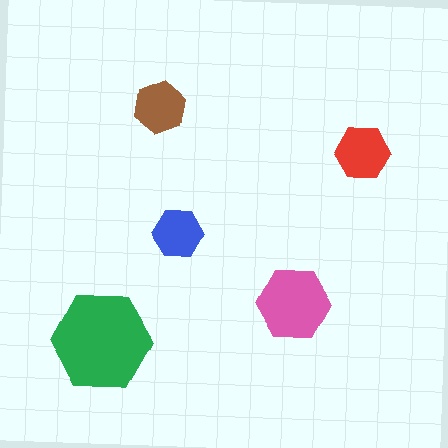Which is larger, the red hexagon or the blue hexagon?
The red one.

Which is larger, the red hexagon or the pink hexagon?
The pink one.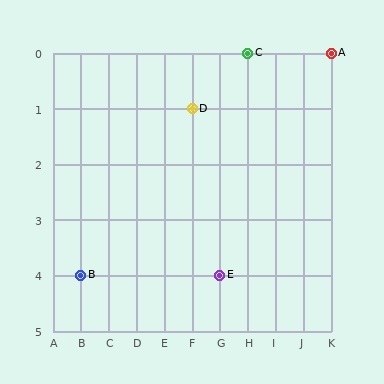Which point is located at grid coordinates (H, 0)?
Point C is at (H, 0).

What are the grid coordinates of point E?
Point E is at grid coordinates (G, 4).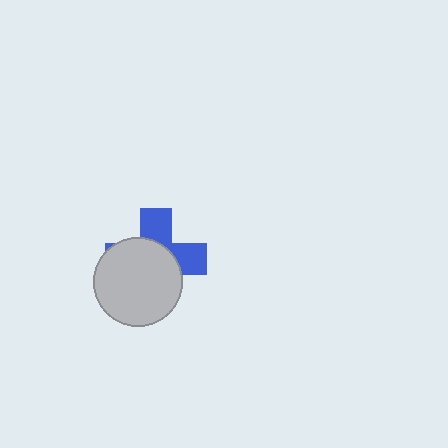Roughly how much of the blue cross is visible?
A small part of it is visible (roughly 39%).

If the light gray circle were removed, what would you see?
You would see the complete blue cross.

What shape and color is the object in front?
The object in front is a light gray circle.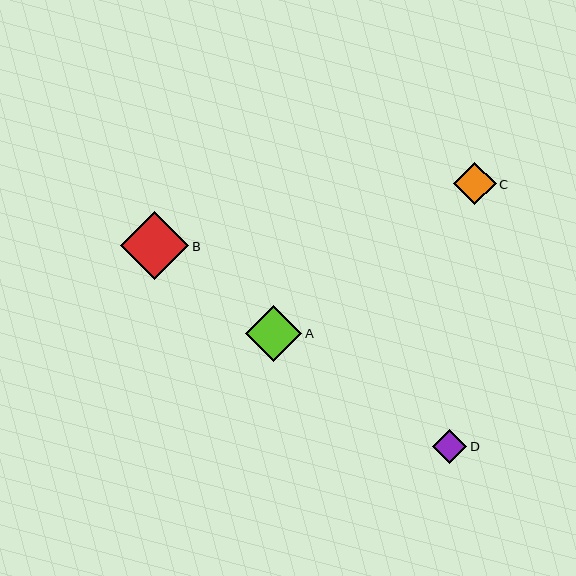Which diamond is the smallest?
Diamond D is the smallest with a size of approximately 34 pixels.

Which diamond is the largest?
Diamond B is the largest with a size of approximately 68 pixels.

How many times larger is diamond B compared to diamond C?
Diamond B is approximately 1.6 times the size of diamond C.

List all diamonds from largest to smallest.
From largest to smallest: B, A, C, D.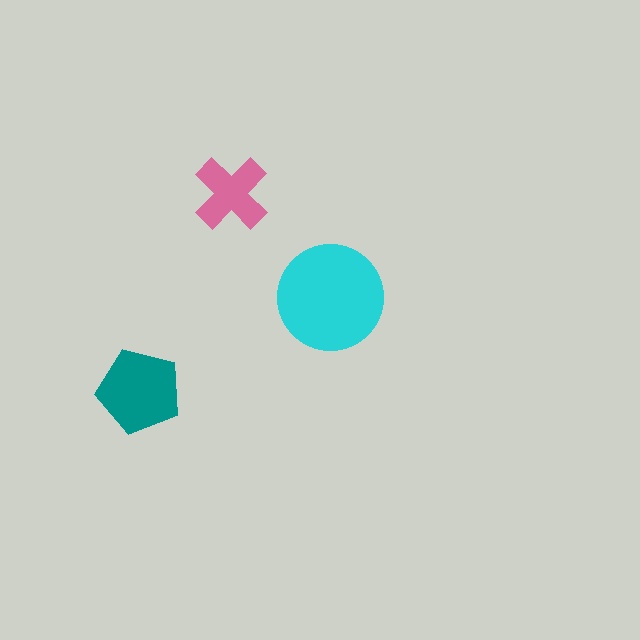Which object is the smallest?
The pink cross.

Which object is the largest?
The cyan circle.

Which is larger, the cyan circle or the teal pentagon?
The cyan circle.